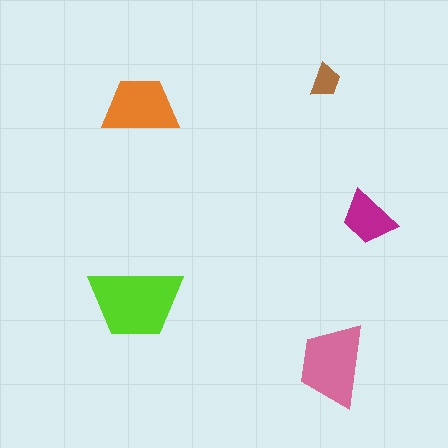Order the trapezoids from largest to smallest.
the lime one, the pink one, the orange one, the magenta one, the brown one.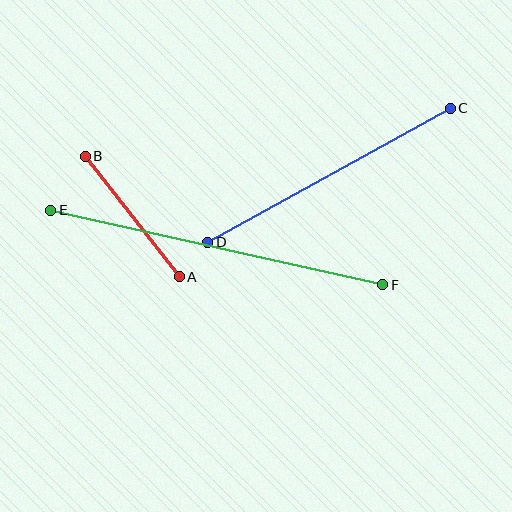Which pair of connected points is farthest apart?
Points E and F are farthest apart.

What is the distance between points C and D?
The distance is approximately 277 pixels.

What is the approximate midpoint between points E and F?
The midpoint is at approximately (217, 248) pixels.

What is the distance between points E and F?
The distance is approximately 340 pixels.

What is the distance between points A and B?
The distance is approximately 153 pixels.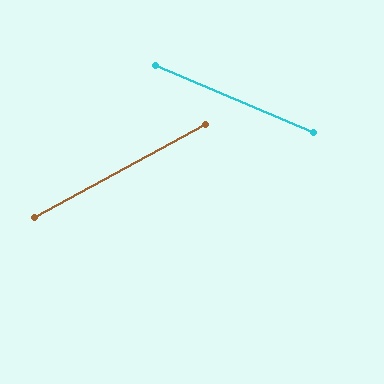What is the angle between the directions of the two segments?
Approximately 52 degrees.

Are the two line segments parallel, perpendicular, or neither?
Neither parallel nor perpendicular — they differ by about 52°.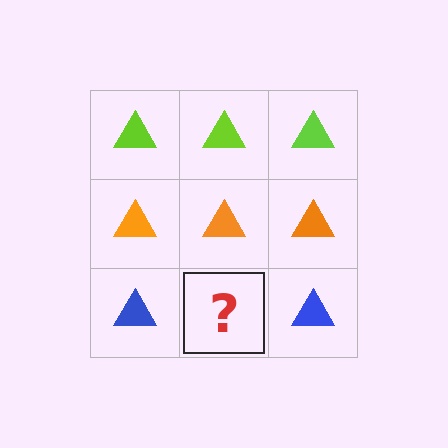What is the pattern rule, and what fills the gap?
The rule is that each row has a consistent color. The gap should be filled with a blue triangle.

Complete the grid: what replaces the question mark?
The question mark should be replaced with a blue triangle.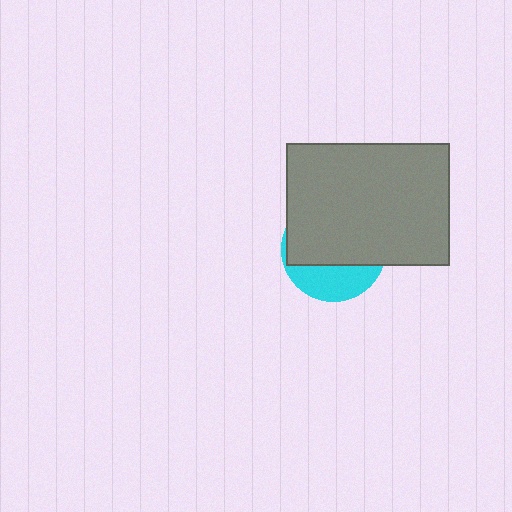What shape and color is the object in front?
The object in front is a gray rectangle.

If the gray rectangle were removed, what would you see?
You would see the complete cyan circle.